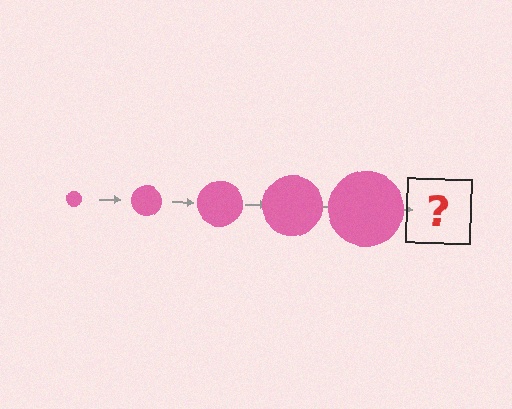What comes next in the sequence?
The next element should be a pink circle, larger than the previous one.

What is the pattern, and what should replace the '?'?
The pattern is that the circle gets progressively larger each step. The '?' should be a pink circle, larger than the previous one.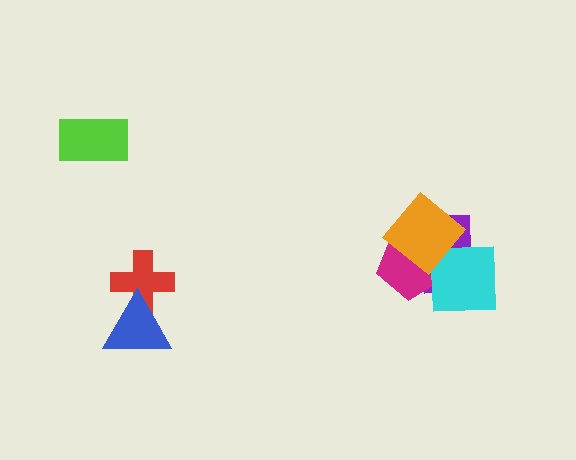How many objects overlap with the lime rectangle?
0 objects overlap with the lime rectangle.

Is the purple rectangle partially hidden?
Yes, it is partially covered by another shape.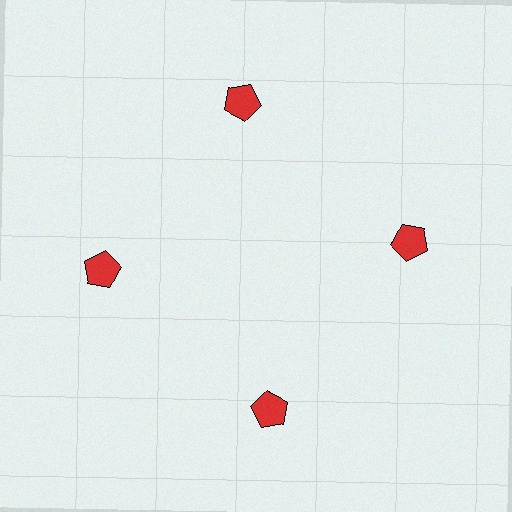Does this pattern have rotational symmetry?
Yes, this pattern has 4-fold rotational symmetry. It looks the same after rotating 90 degrees around the center.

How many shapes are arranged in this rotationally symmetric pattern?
There are 4 shapes, arranged in 4 groups of 1.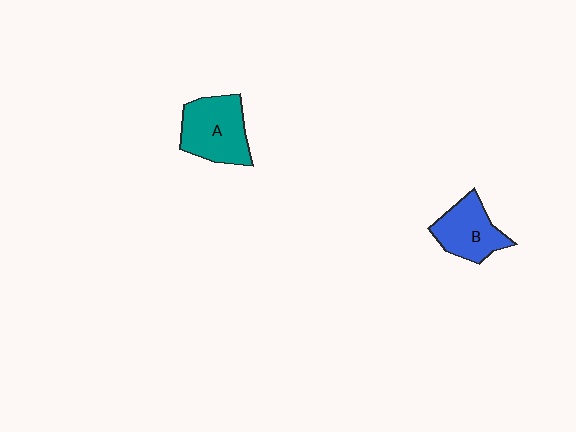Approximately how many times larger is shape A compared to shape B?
Approximately 1.2 times.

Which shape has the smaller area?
Shape B (blue).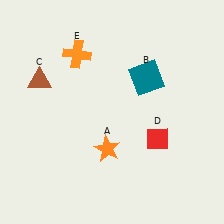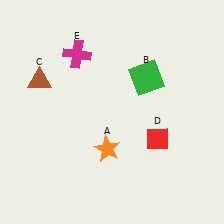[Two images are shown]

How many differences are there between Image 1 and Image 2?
There are 2 differences between the two images.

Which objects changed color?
B changed from teal to green. E changed from orange to magenta.